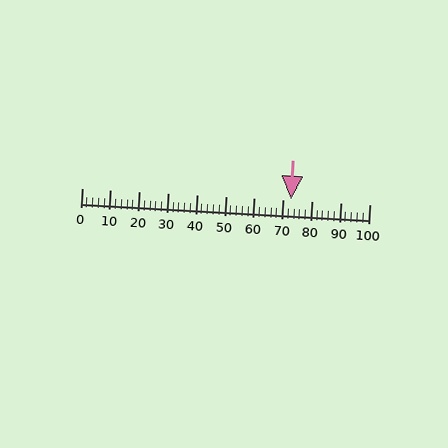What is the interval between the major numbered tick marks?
The major tick marks are spaced 10 units apart.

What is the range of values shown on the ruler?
The ruler shows values from 0 to 100.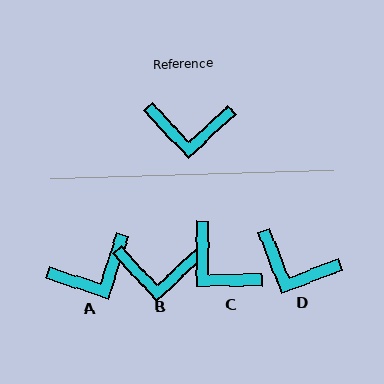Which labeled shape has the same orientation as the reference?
B.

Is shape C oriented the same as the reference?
No, it is off by about 43 degrees.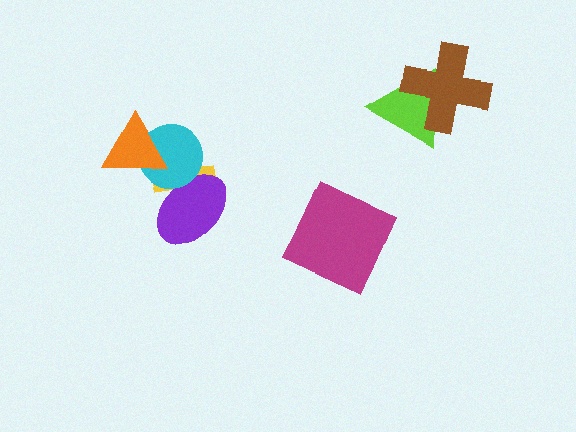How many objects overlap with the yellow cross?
3 objects overlap with the yellow cross.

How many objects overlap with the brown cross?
1 object overlaps with the brown cross.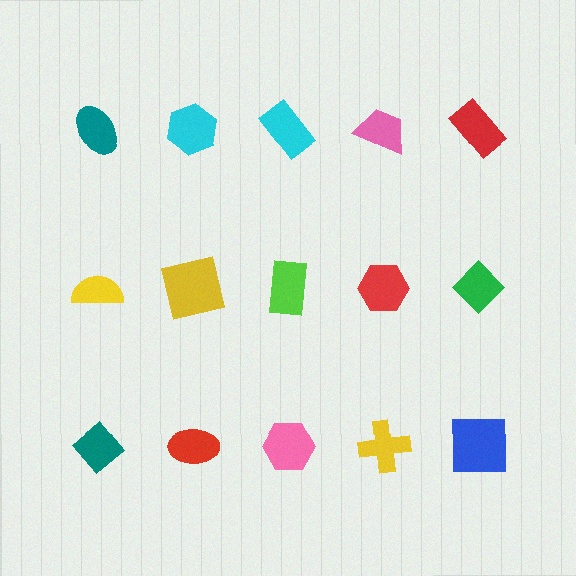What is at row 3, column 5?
A blue square.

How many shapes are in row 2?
5 shapes.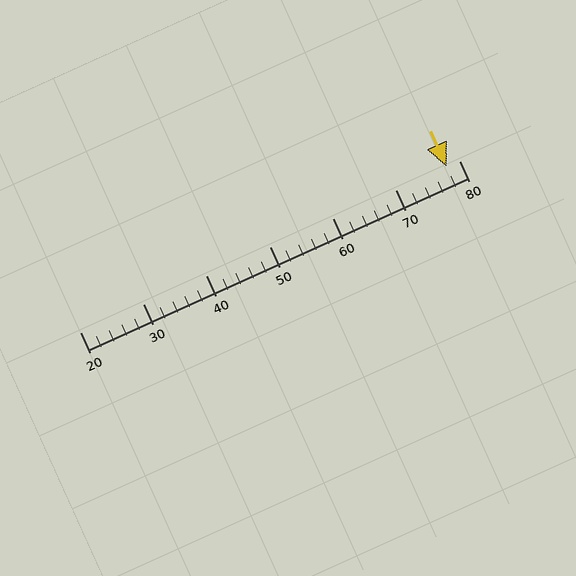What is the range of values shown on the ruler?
The ruler shows values from 20 to 80.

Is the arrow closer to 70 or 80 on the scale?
The arrow is closer to 80.